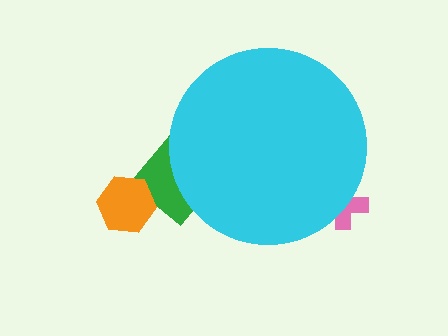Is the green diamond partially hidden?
Yes, the green diamond is partially hidden behind the cyan circle.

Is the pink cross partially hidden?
Yes, the pink cross is partially hidden behind the cyan circle.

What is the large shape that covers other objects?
A cyan circle.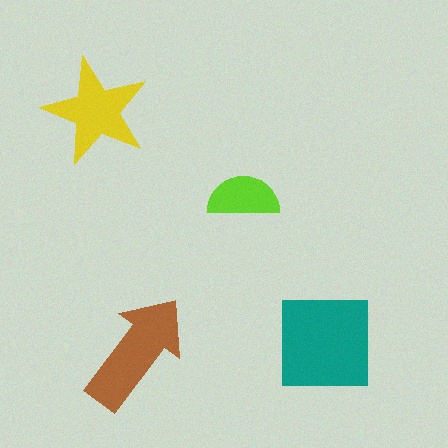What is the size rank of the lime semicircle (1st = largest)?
4th.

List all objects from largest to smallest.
The teal square, the brown arrow, the yellow star, the lime semicircle.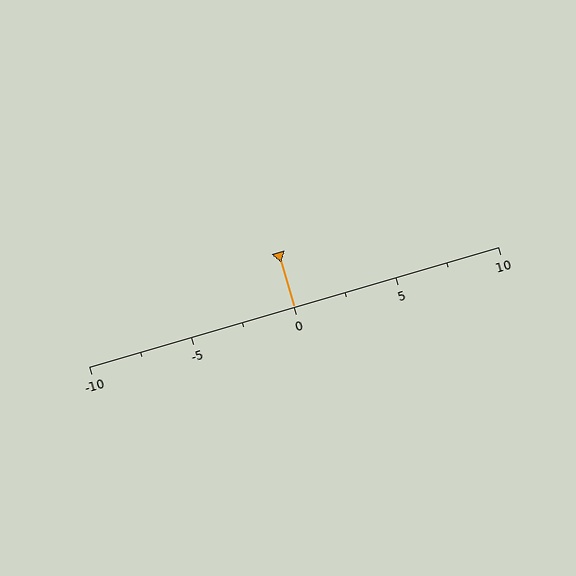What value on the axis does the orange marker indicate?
The marker indicates approximately 0.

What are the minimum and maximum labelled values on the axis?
The axis runs from -10 to 10.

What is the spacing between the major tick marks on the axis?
The major ticks are spaced 5 apart.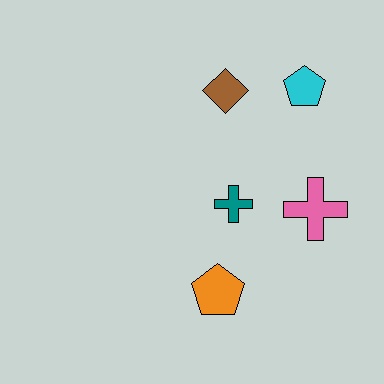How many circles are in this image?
There are no circles.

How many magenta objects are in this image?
There are no magenta objects.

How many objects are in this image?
There are 5 objects.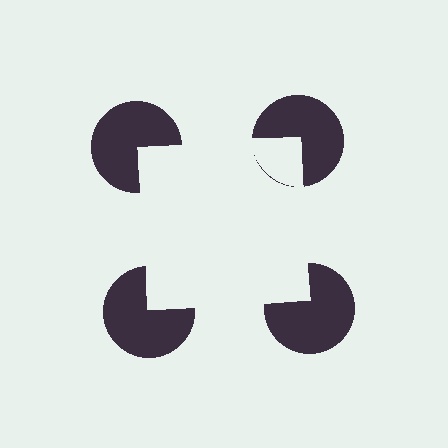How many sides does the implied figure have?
4 sides.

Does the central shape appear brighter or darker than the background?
It typically appears slightly brighter than the background, even though no actual brightness change is drawn.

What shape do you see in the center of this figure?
An illusory square — its edges are inferred from the aligned wedge cuts in the pac-man discs, not physically drawn.